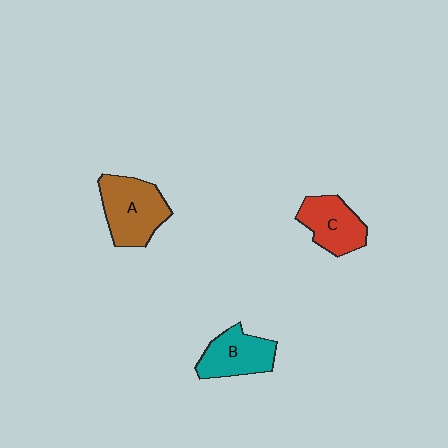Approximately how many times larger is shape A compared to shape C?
Approximately 1.3 times.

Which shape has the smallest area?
Shape C (red).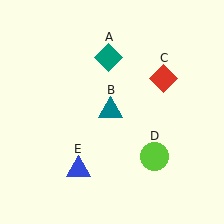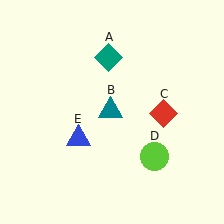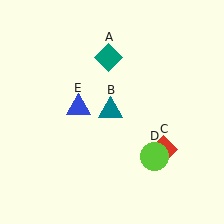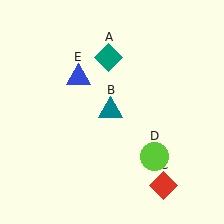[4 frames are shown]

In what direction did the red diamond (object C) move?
The red diamond (object C) moved down.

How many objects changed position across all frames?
2 objects changed position: red diamond (object C), blue triangle (object E).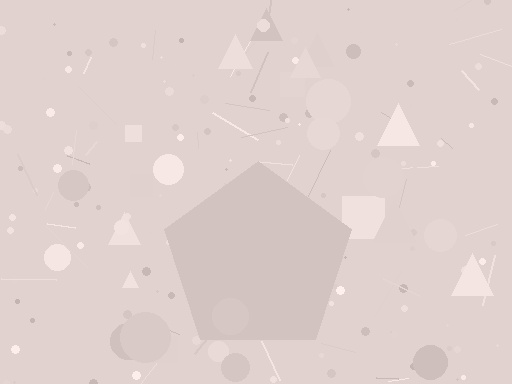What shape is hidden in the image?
A pentagon is hidden in the image.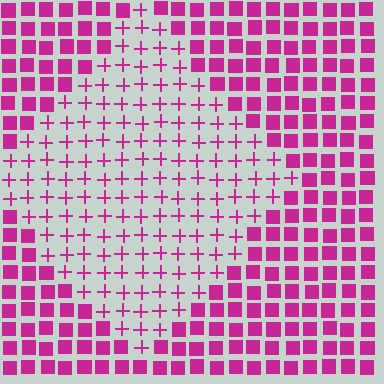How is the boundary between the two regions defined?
The boundary is defined by a change in element shape: plus signs inside vs. squares outside. All elements share the same color and spacing.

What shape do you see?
I see a diamond.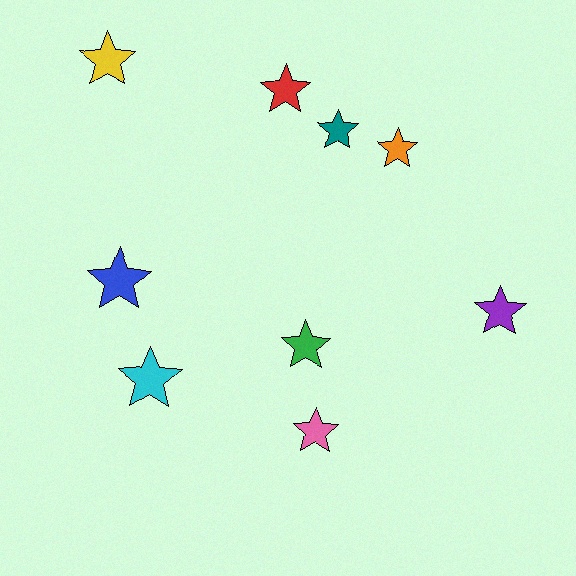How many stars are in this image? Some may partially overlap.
There are 9 stars.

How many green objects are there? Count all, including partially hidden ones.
There is 1 green object.